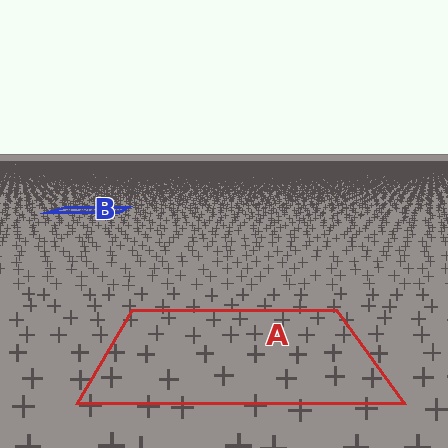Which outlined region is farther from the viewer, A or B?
Region B is farther from the viewer — the texture elements inside it appear smaller and more densely packed.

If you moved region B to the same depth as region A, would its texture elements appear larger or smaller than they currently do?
They would appear larger. At a closer depth, the same texture elements are projected at a bigger on-screen size.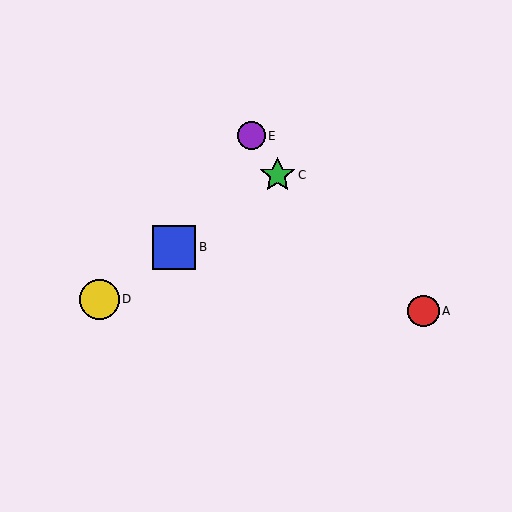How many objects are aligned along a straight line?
3 objects (B, C, D) are aligned along a straight line.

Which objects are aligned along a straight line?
Objects B, C, D are aligned along a straight line.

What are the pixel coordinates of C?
Object C is at (277, 175).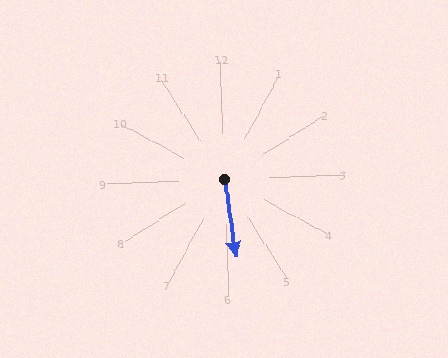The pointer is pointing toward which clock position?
Roughly 6 o'clock.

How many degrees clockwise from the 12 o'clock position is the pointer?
Approximately 173 degrees.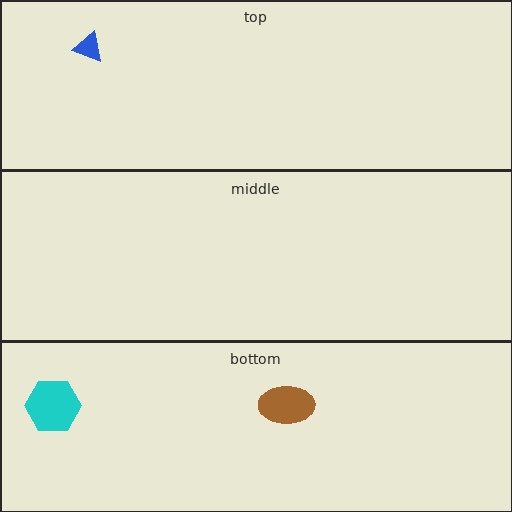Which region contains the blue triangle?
The top region.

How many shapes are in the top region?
1.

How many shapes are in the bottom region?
2.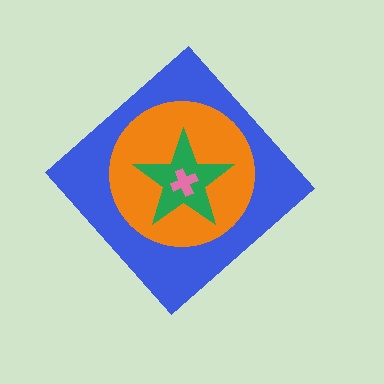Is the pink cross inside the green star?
Yes.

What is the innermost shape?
The pink cross.